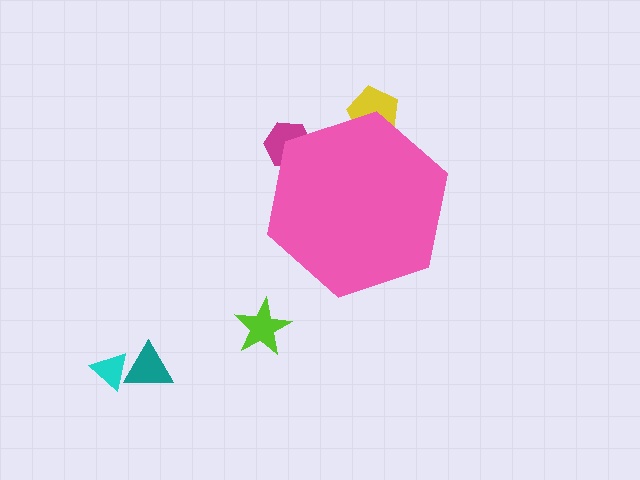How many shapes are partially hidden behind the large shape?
2 shapes are partially hidden.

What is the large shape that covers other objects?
A pink hexagon.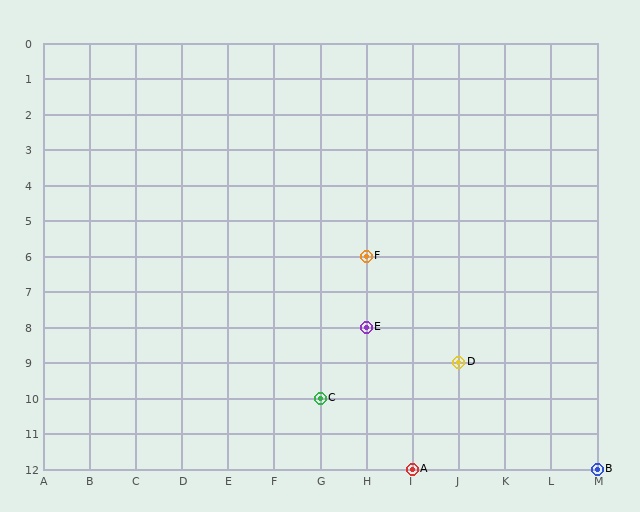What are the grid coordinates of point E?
Point E is at grid coordinates (H, 8).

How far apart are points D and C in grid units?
Points D and C are 3 columns and 1 row apart (about 3.2 grid units diagonally).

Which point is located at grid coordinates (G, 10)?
Point C is at (G, 10).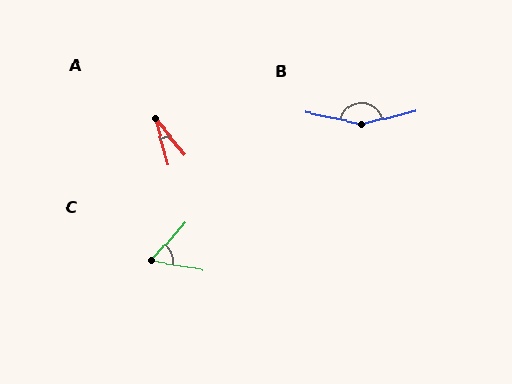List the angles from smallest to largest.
A (25°), C (58°), B (154°).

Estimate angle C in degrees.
Approximately 58 degrees.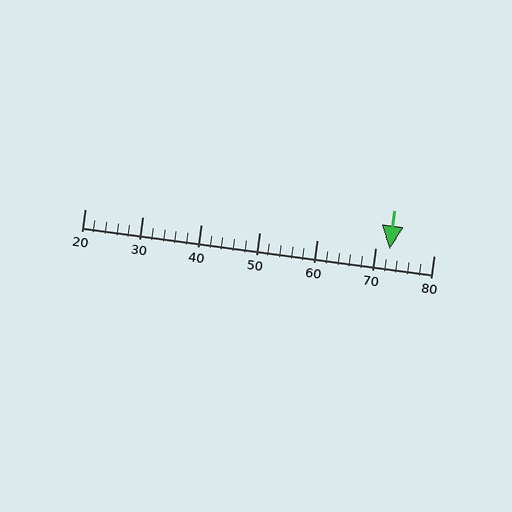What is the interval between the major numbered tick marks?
The major tick marks are spaced 10 units apart.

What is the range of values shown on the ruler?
The ruler shows values from 20 to 80.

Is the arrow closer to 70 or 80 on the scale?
The arrow is closer to 70.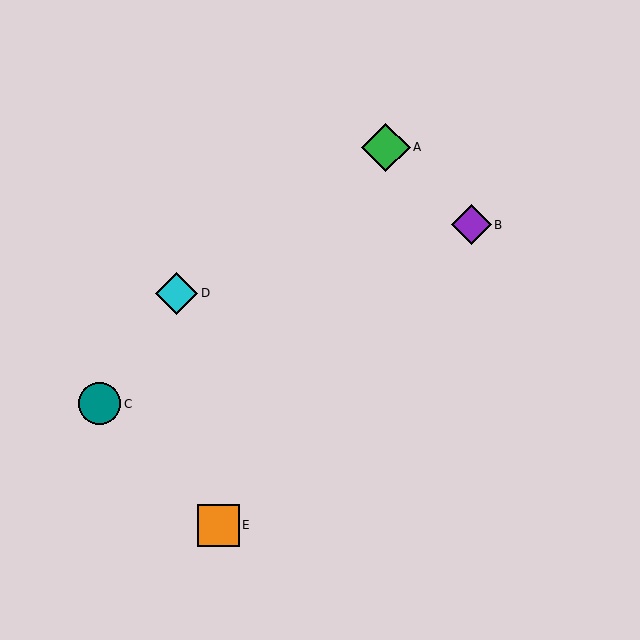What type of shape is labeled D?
Shape D is a cyan diamond.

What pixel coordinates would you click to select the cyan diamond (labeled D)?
Click at (177, 293) to select the cyan diamond D.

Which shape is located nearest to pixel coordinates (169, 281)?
The cyan diamond (labeled D) at (177, 293) is nearest to that location.